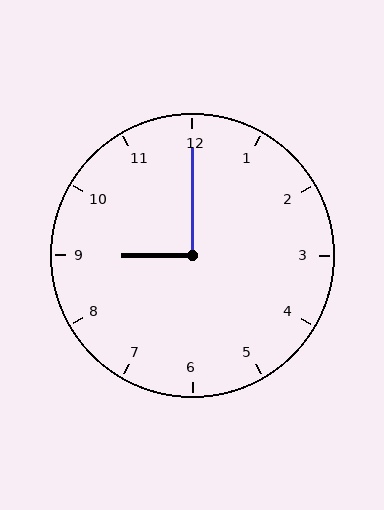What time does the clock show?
9:00.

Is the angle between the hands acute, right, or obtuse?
It is right.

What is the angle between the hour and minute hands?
Approximately 90 degrees.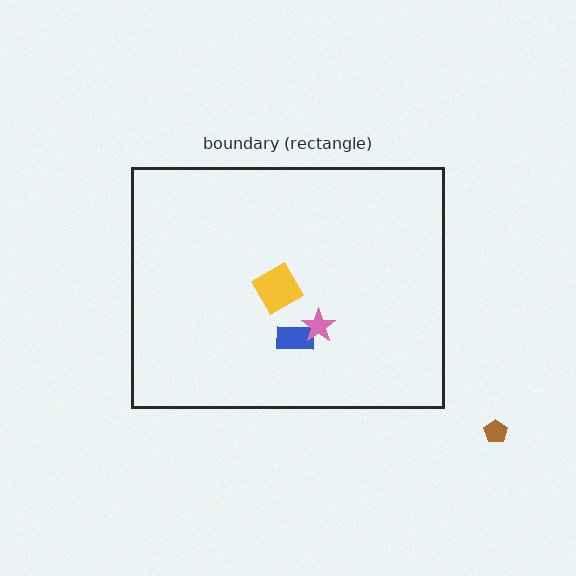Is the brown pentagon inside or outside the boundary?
Outside.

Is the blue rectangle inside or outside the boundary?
Inside.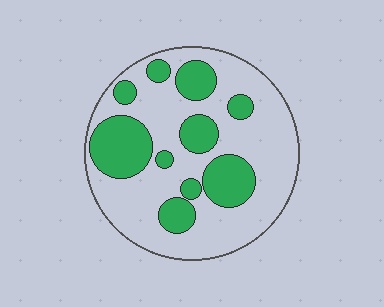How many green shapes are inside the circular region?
10.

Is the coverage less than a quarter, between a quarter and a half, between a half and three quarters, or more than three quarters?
Between a quarter and a half.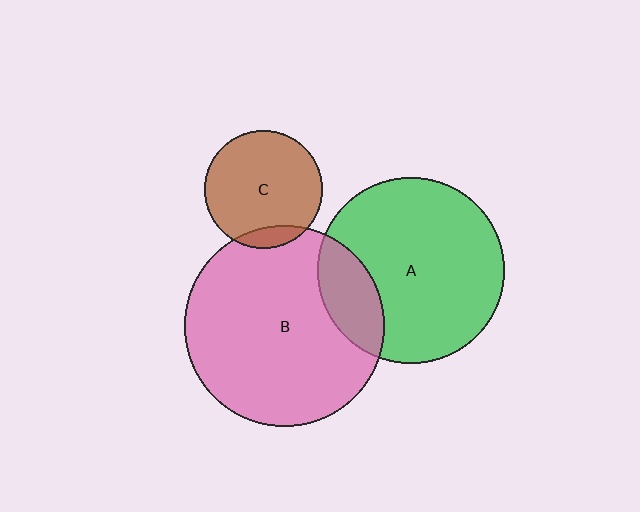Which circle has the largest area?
Circle B (pink).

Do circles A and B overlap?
Yes.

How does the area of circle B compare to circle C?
Approximately 2.9 times.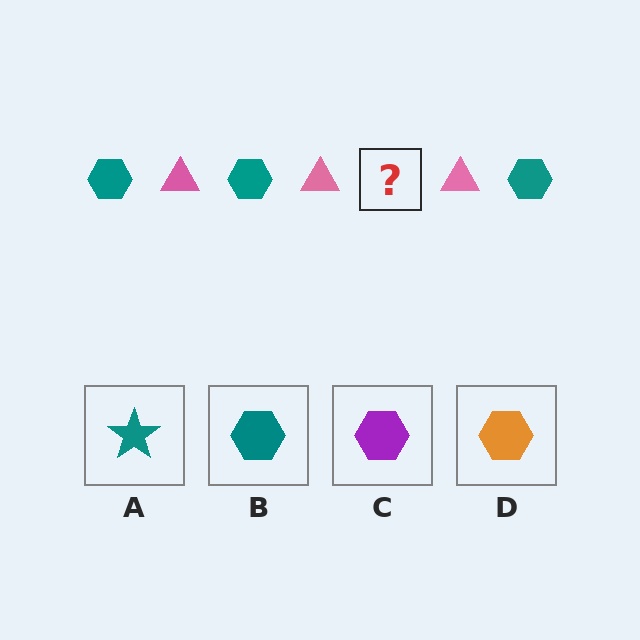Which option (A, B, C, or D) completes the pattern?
B.